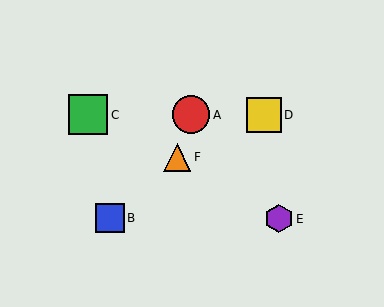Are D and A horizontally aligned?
Yes, both are at y≈115.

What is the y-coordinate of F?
Object F is at y≈157.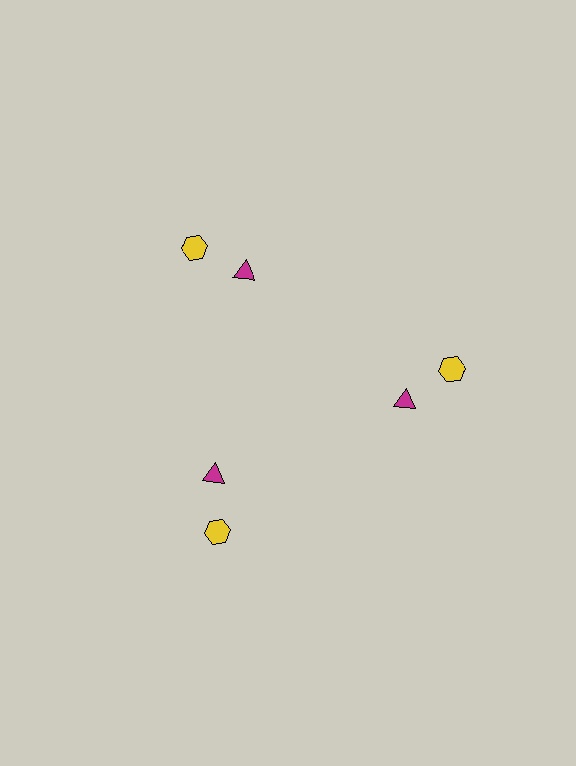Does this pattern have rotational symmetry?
Yes, this pattern has 3-fold rotational symmetry. It looks the same after rotating 120 degrees around the center.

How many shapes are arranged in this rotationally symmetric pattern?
There are 6 shapes, arranged in 3 groups of 2.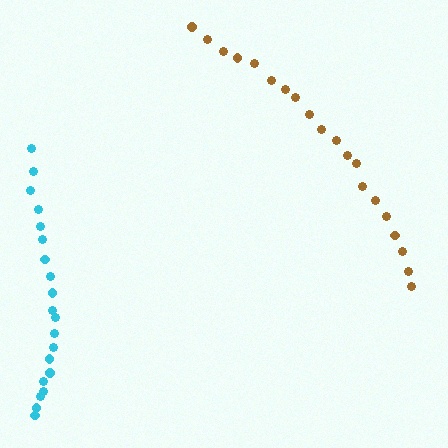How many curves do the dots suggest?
There are 2 distinct paths.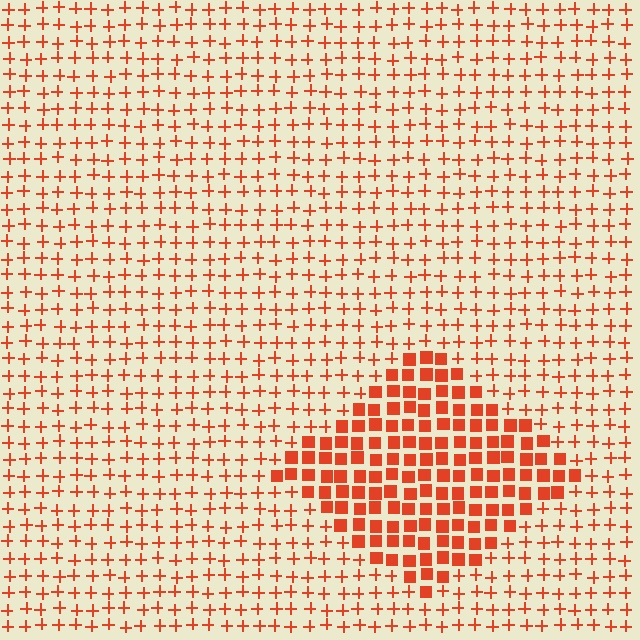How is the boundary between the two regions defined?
The boundary is defined by a change in element shape: squares inside vs. plus signs outside. All elements share the same color and spacing.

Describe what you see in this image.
The image is filled with small red elements arranged in a uniform grid. A diamond-shaped region contains squares, while the surrounding area contains plus signs. The boundary is defined purely by the change in element shape.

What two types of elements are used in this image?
The image uses squares inside the diamond region and plus signs outside it.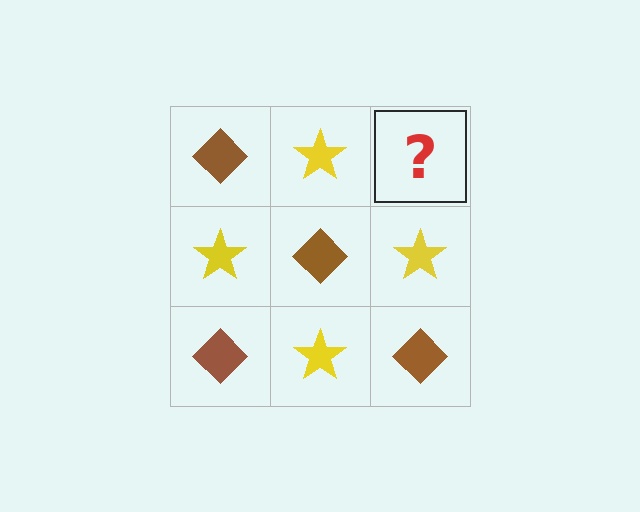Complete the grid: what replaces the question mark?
The question mark should be replaced with a brown diamond.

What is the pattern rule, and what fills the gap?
The rule is that it alternates brown diamond and yellow star in a checkerboard pattern. The gap should be filled with a brown diamond.